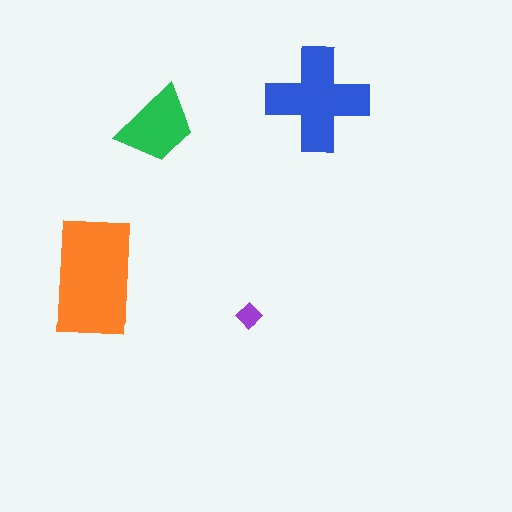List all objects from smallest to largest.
The purple diamond, the green trapezoid, the blue cross, the orange rectangle.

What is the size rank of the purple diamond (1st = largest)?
4th.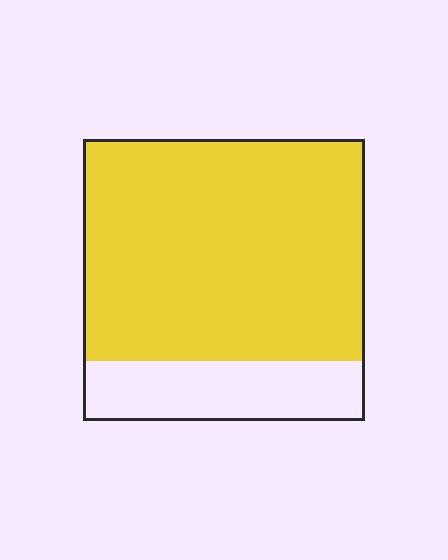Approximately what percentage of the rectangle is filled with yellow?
Approximately 80%.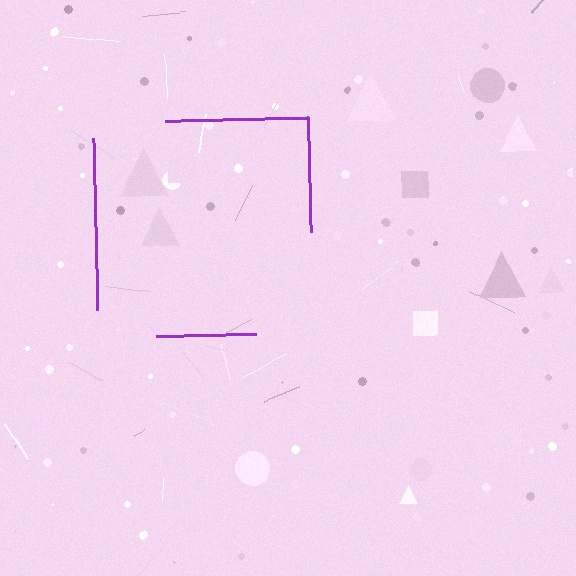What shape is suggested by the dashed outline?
The dashed outline suggests a square.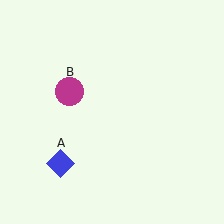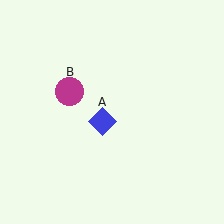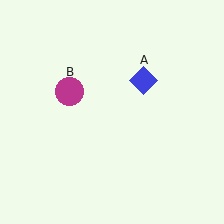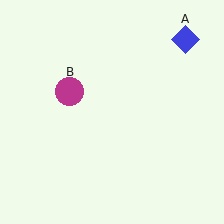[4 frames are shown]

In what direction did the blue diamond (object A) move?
The blue diamond (object A) moved up and to the right.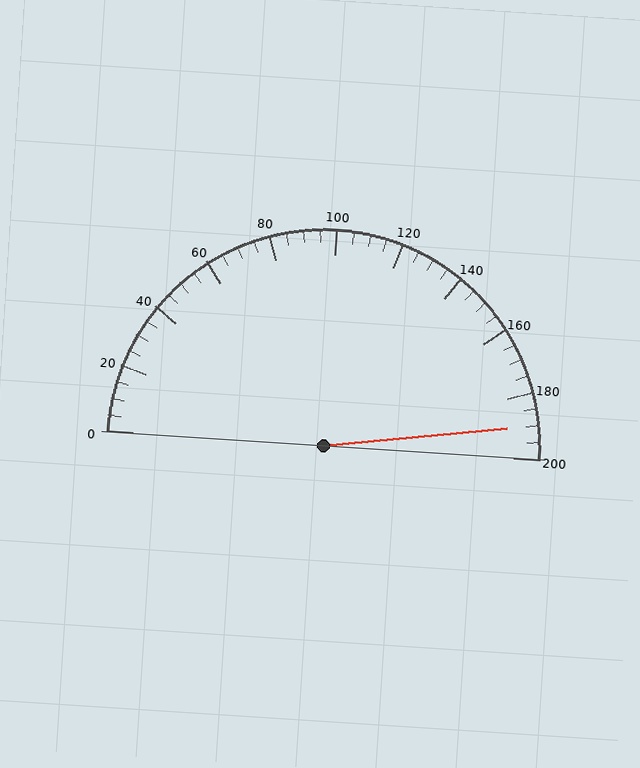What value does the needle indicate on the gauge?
The needle indicates approximately 190.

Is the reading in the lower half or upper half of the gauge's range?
The reading is in the upper half of the range (0 to 200).